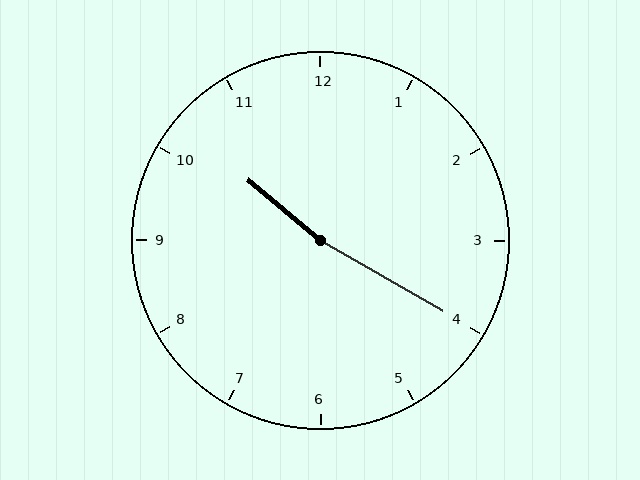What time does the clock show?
10:20.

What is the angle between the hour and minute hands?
Approximately 170 degrees.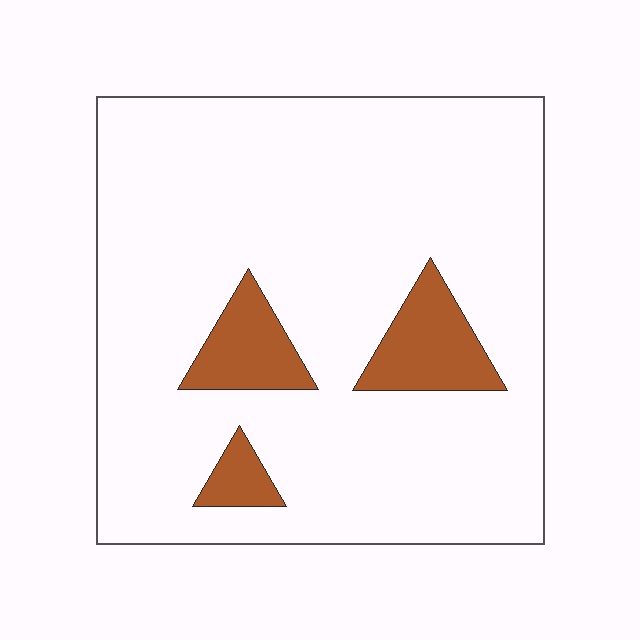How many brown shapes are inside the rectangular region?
3.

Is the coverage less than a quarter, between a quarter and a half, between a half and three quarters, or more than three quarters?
Less than a quarter.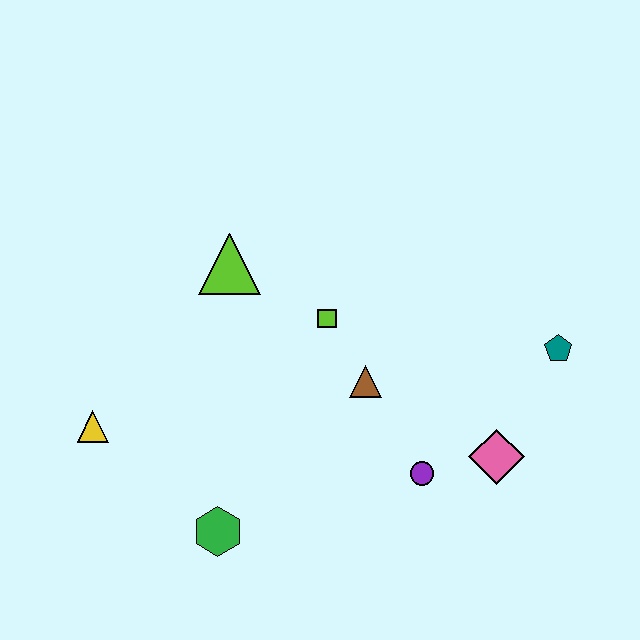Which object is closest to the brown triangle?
The lime square is closest to the brown triangle.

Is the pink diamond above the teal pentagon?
No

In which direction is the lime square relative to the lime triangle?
The lime square is to the right of the lime triangle.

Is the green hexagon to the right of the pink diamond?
No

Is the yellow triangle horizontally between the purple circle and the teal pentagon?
No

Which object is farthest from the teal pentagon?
The yellow triangle is farthest from the teal pentagon.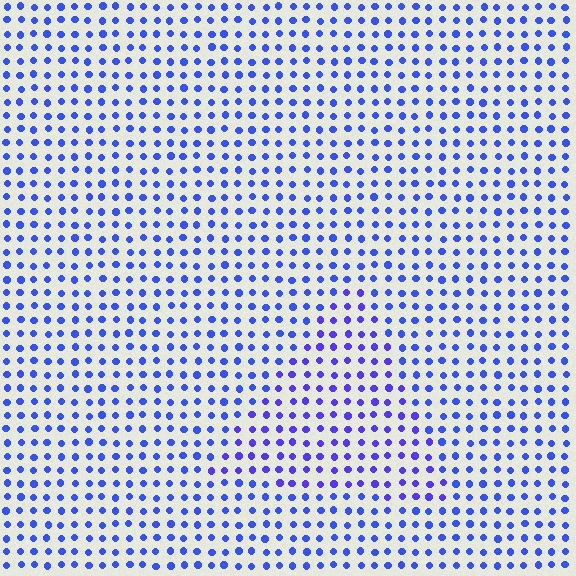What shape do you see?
I see a triangle.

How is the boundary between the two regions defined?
The boundary is defined purely by a slight shift in hue (about 20 degrees). Spacing, size, and orientation are identical on both sides.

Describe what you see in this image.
The image is filled with small blue elements in a uniform arrangement. A triangle-shaped region is visible where the elements are tinted to a slightly different hue, forming a subtle color boundary.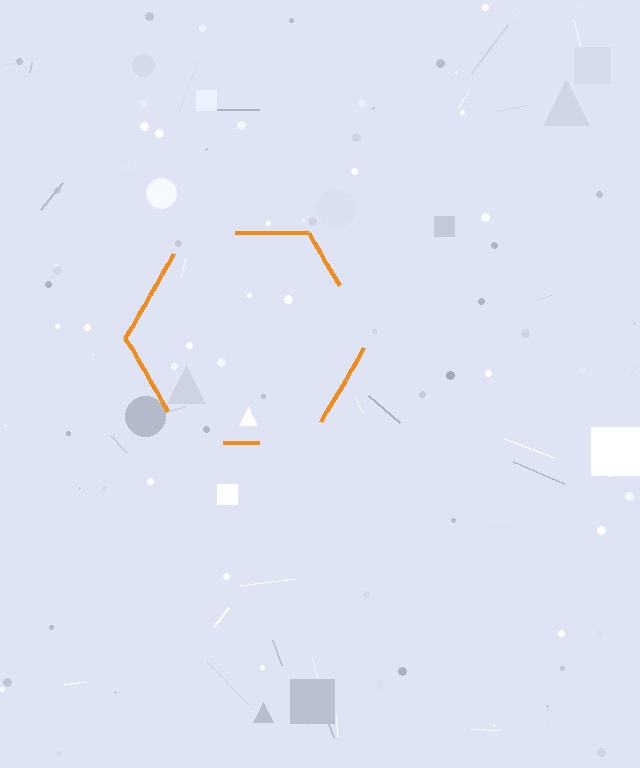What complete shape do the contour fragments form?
The contour fragments form a hexagon.